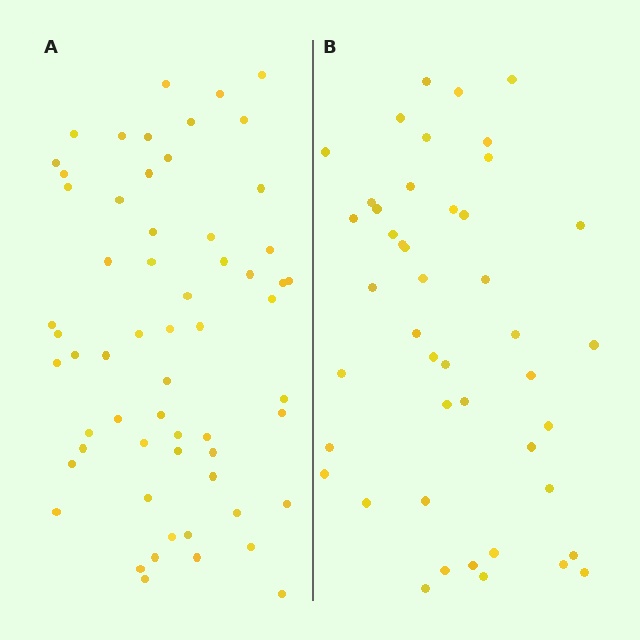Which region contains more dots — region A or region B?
Region A (the left region) has more dots.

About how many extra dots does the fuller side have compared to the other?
Region A has approximately 15 more dots than region B.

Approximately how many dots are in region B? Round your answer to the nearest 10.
About 40 dots. (The exact count is 45, which rounds to 40.)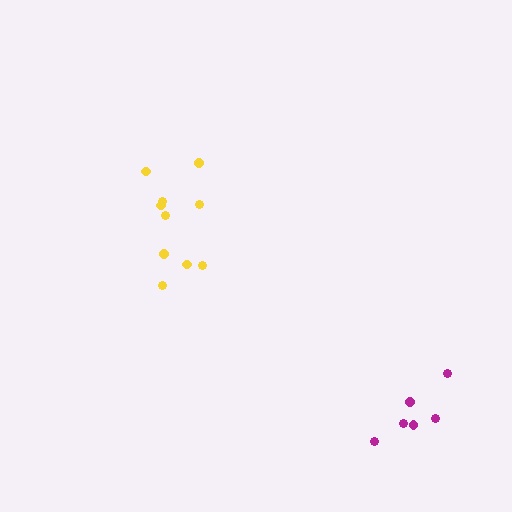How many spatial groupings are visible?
There are 2 spatial groupings.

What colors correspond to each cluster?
The clusters are colored: yellow, magenta.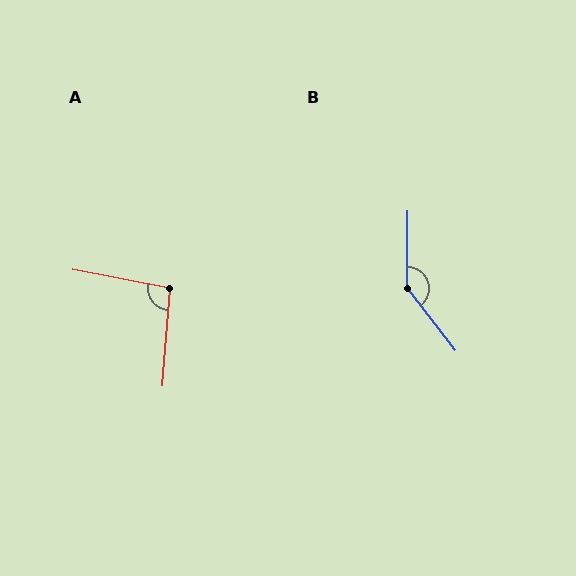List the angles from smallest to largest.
A (96°), B (142°).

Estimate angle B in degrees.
Approximately 142 degrees.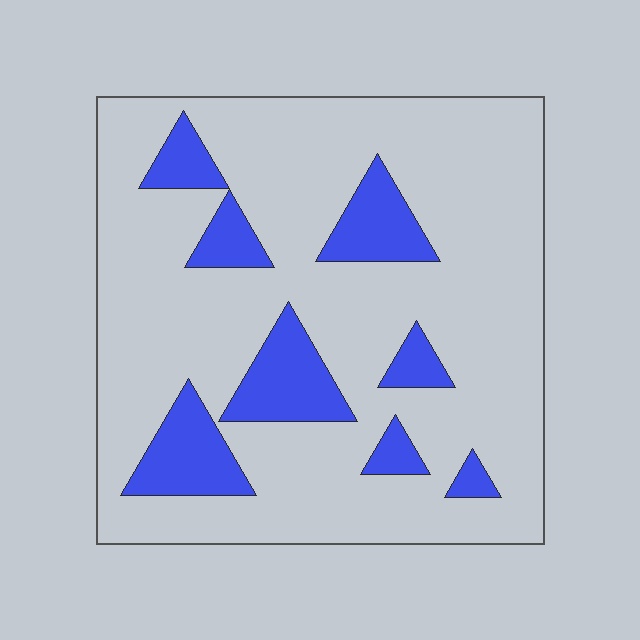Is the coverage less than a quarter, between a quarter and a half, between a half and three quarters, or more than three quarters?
Less than a quarter.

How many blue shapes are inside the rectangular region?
8.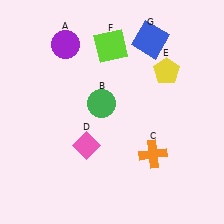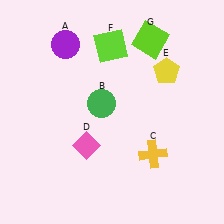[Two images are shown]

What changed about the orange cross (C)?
In Image 1, C is orange. In Image 2, it changed to yellow.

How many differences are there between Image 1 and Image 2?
There are 2 differences between the two images.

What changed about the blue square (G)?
In Image 1, G is blue. In Image 2, it changed to lime.